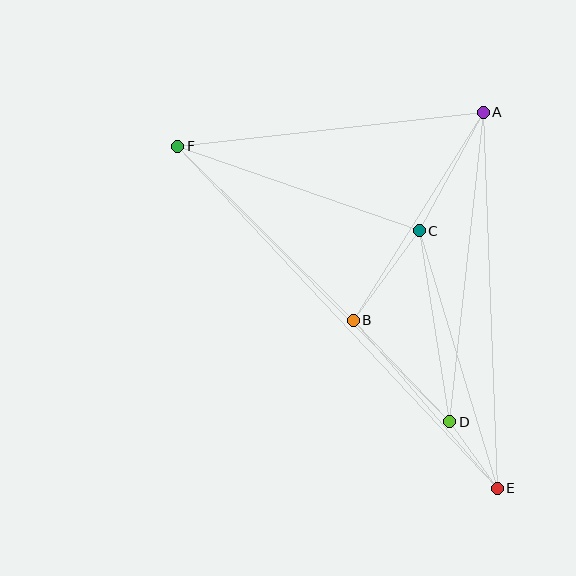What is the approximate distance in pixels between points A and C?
The distance between A and C is approximately 135 pixels.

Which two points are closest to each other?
Points D and E are closest to each other.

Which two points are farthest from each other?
Points E and F are farthest from each other.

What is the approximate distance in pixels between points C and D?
The distance between C and D is approximately 193 pixels.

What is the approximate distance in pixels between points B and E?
The distance between B and E is approximately 221 pixels.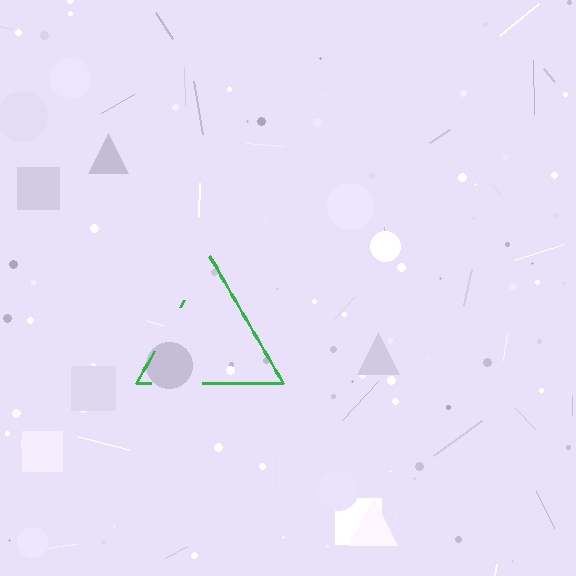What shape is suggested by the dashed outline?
The dashed outline suggests a triangle.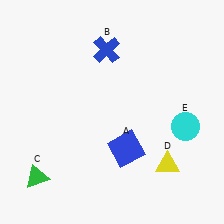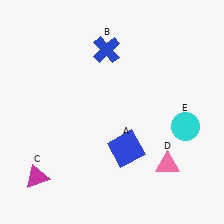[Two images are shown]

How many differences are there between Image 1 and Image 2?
There are 2 differences between the two images.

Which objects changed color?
C changed from green to magenta. D changed from yellow to pink.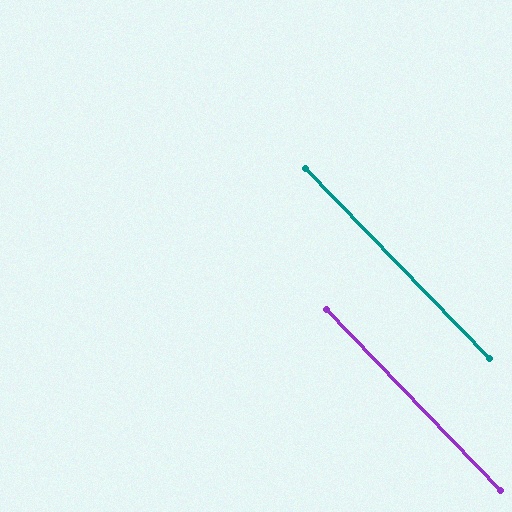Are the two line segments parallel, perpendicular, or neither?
Parallel — their directions differ by only 0.0°.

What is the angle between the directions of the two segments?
Approximately 0 degrees.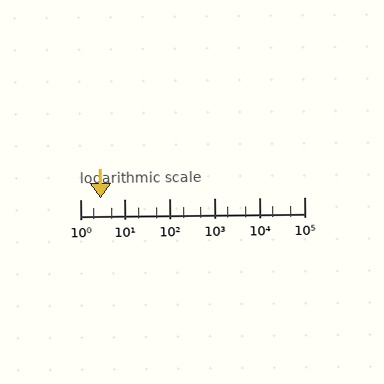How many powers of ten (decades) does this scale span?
The scale spans 5 decades, from 1 to 100000.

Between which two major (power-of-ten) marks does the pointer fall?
The pointer is between 1 and 10.